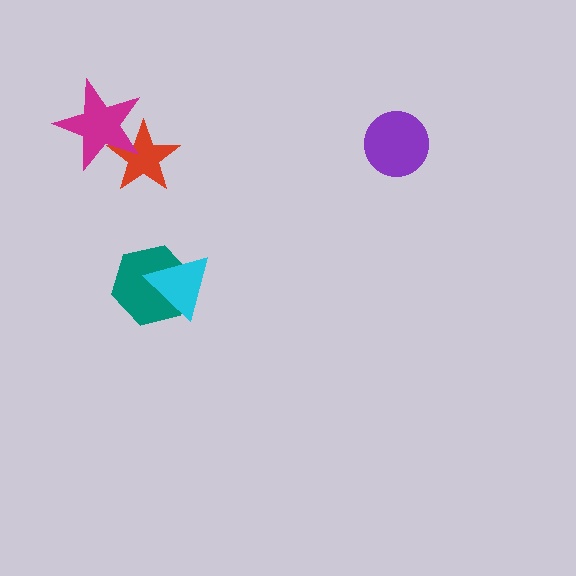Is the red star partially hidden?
Yes, it is partially covered by another shape.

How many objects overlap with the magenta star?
1 object overlaps with the magenta star.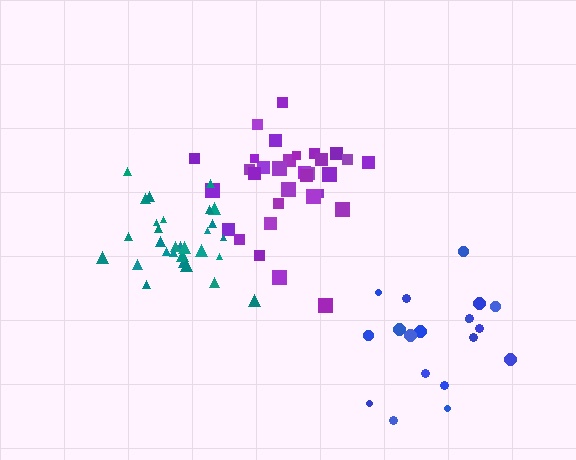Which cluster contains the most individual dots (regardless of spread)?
Purple (33).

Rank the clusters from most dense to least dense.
purple, teal, blue.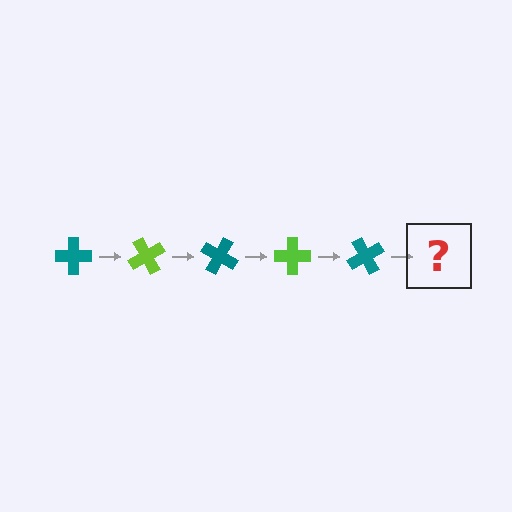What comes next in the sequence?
The next element should be a lime cross, rotated 300 degrees from the start.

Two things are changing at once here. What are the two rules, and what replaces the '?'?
The two rules are that it rotates 60 degrees each step and the color cycles through teal and lime. The '?' should be a lime cross, rotated 300 degrees from the start.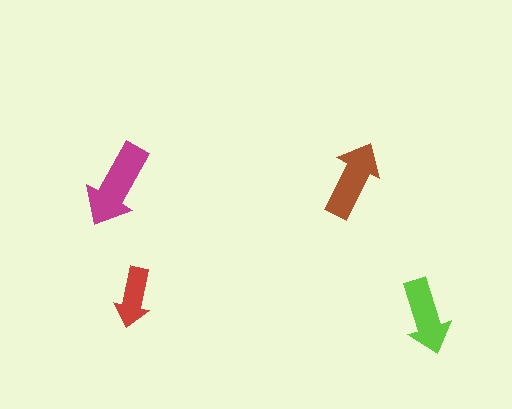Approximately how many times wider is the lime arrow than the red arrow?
About 1.5 times wider.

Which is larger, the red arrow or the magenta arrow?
The magenta one.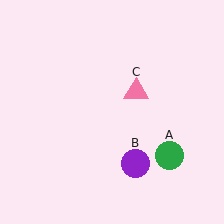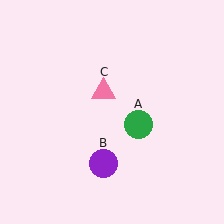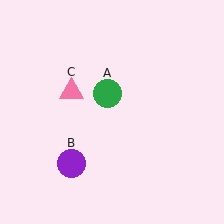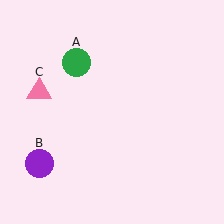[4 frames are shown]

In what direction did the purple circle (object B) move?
The purple circle (object B) moved left.